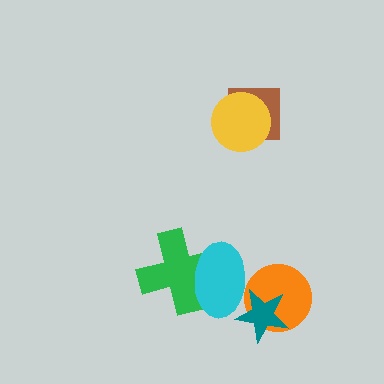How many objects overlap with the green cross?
1 object overlaps with the green cross.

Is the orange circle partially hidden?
Yes, it is partially covered by another shape.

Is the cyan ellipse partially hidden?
Yes, it is partially covered by another shape.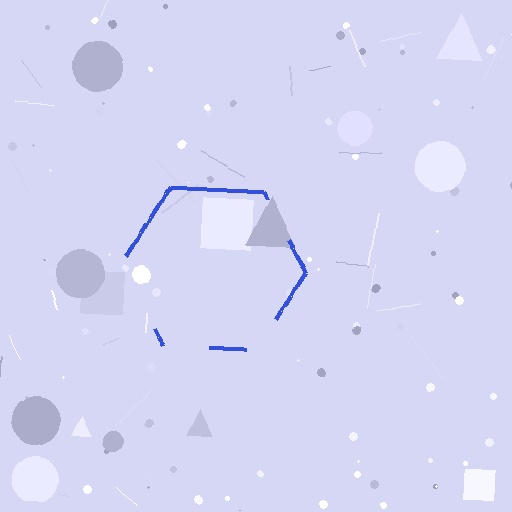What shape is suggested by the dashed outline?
The dashed outline suggests a hexagon.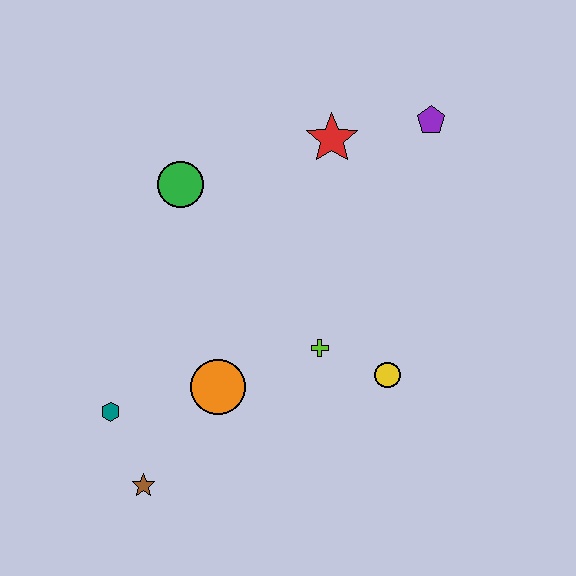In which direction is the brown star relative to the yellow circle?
The brown star is to the left of the yellow circle.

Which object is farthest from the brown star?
The purple pentagon is farthest from the brown star.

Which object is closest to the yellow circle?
The lime cross is closest to the yellow circle.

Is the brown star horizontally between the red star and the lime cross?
No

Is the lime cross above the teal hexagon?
Yes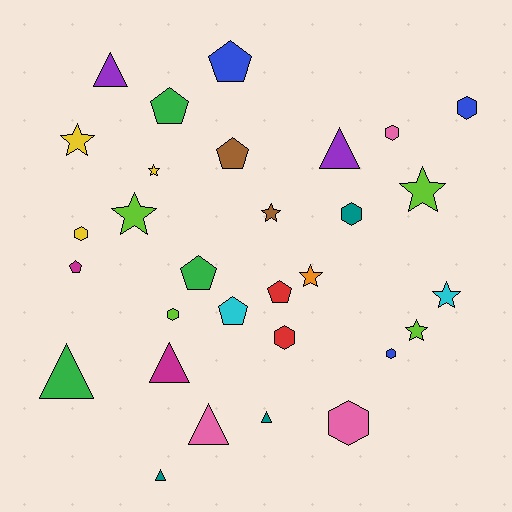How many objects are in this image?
There are 30 objects.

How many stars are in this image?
There are 8 stars.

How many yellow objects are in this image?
There are 3 yellow objects.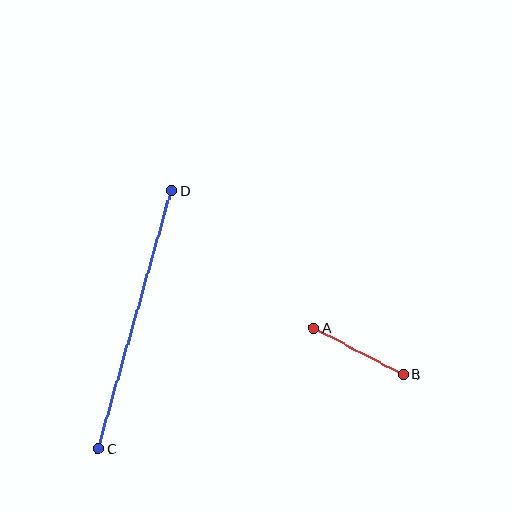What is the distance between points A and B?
The distance is approximately 101 pixels.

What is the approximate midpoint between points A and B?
The midpoint is at approximately (358, 351) pixels.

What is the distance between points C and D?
The distance is approximately 268 pixels.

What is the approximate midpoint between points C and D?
The midpoint is at approximately (135, 319) pixels.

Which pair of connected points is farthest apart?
Points C and D are farthest apart.